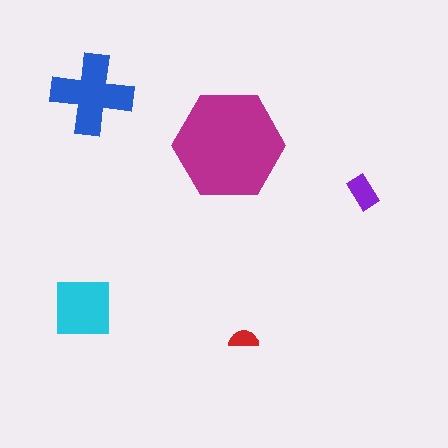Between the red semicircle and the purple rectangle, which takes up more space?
The purple rectangle.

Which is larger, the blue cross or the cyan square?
The blue cross.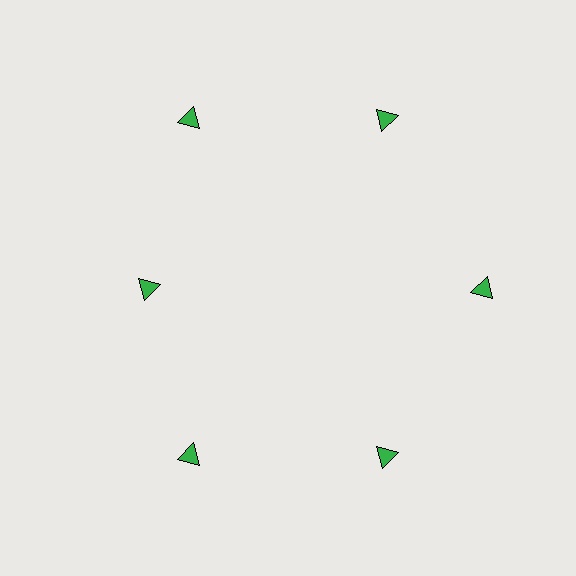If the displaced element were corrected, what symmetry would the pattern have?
It would have 6-fold rotational symmetry — the pattern would map onto itself every 60 degrees.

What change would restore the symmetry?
The symmetry would be restored by moving it outward, back onto the ring so that all 6 triangles sit at equal angles and equal distance from the center.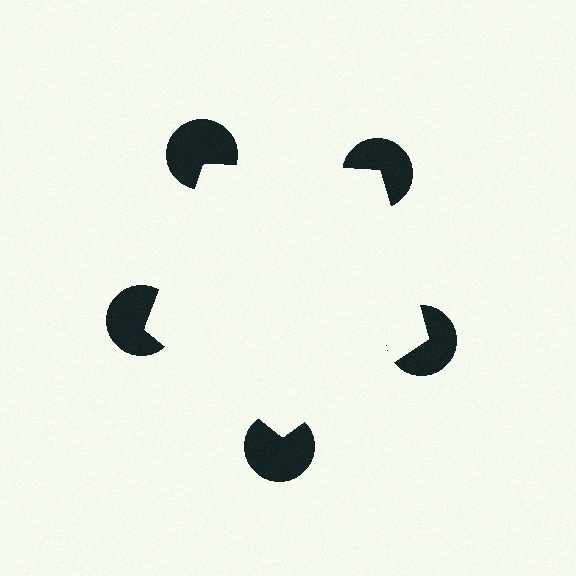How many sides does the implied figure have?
5 sides.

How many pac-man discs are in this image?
There are 5 — one at each vertex of the illusory pentagon.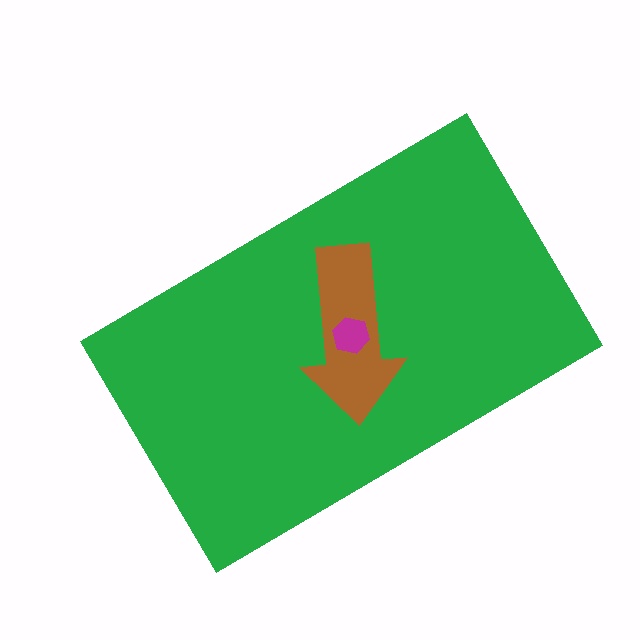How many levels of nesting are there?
3.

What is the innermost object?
The magenta hexagon.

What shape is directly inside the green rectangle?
The brown arrow.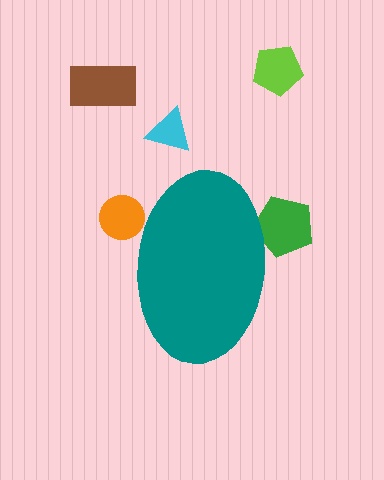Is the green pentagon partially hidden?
Yes, the green pentagon is partially hidden behind the teal ellipse.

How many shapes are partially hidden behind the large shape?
2 shapes are partially hidden.